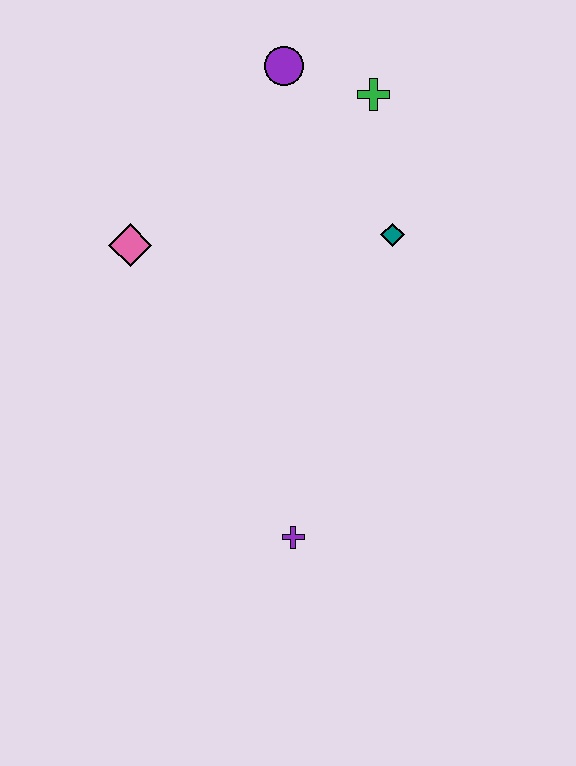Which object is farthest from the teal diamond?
The purple cross is farthest from the teal diamond.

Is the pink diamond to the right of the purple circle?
No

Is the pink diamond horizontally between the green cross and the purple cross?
No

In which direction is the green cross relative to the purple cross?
The green cross is above the purple cross.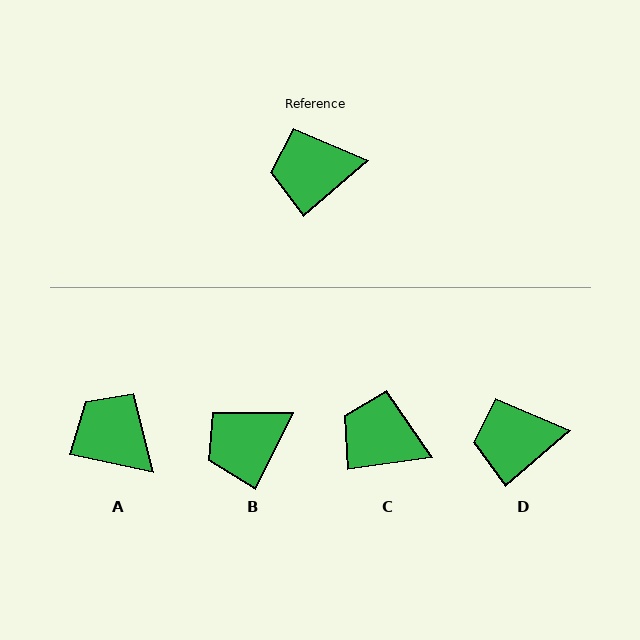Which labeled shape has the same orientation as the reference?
D.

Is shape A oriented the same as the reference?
No, it is off by about 53 degrees.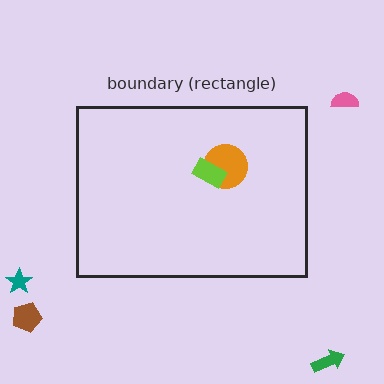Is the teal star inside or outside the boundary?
Outside.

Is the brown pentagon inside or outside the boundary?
Outside.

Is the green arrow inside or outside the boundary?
Outside.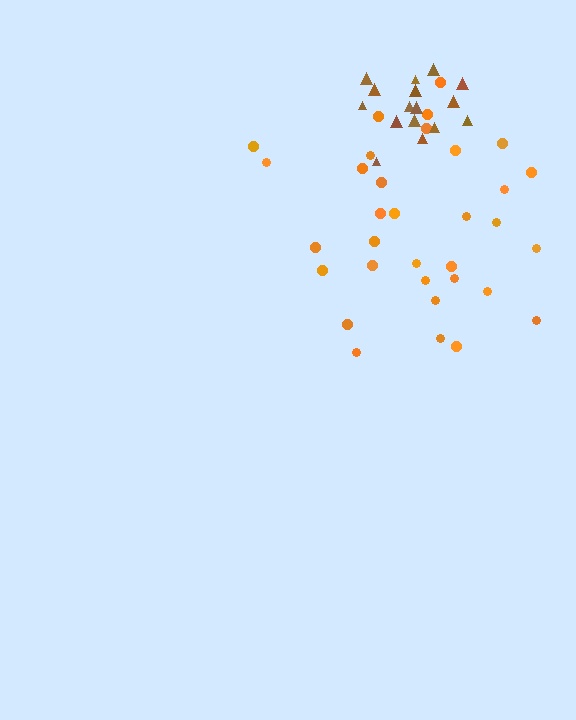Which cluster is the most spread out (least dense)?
Orange.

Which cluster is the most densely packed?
Brown.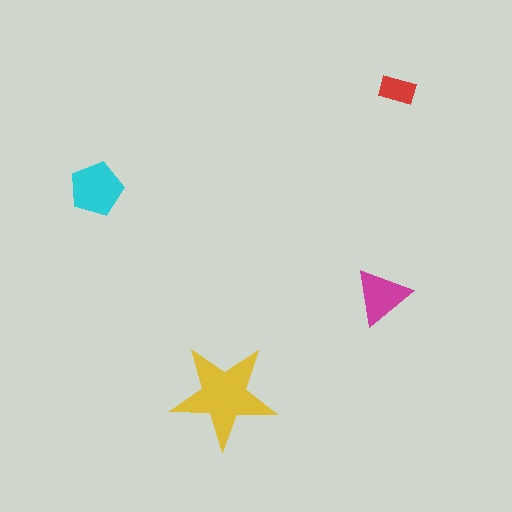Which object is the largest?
The yellow star.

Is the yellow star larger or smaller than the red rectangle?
Larger.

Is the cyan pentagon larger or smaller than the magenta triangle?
Larger.